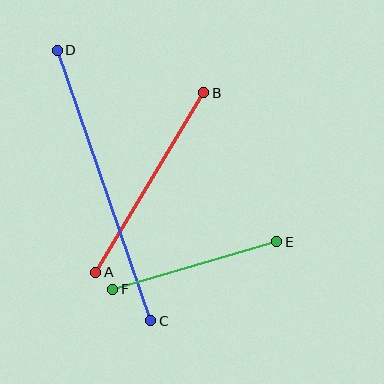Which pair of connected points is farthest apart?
Points C and D are farthest apart.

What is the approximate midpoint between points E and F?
The midpoint is at approximately (195, 265) pixels.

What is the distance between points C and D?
The distance is approximately 286 pixels.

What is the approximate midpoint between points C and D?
The midpoint is at approximately (104, 186) pixels.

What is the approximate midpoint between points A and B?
The midpoint is at approximately (150, 182) pixels.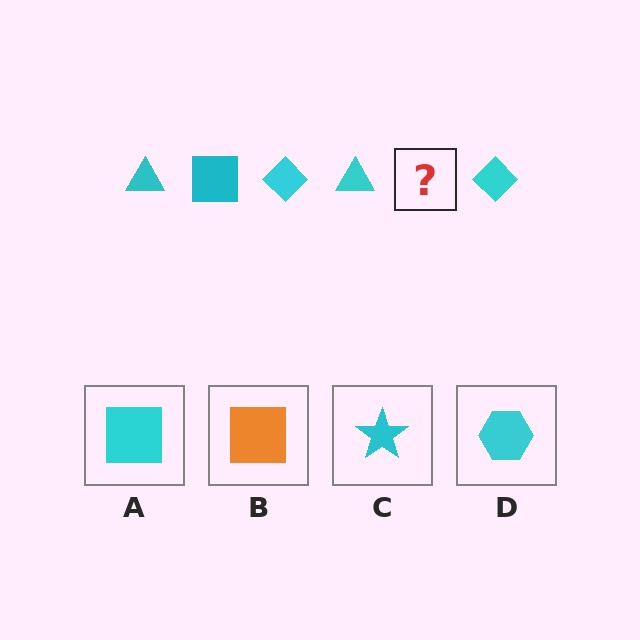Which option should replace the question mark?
Option A.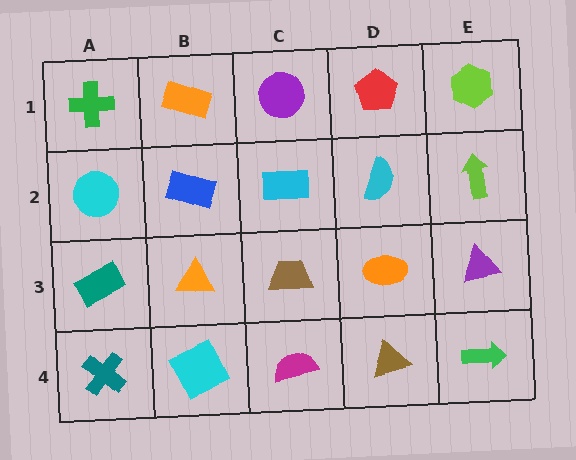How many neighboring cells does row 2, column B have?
4.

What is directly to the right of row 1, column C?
A red pentagon.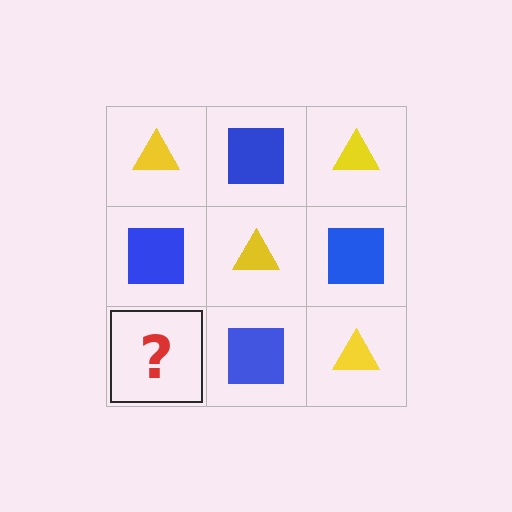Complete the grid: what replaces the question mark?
The question mark should be replaced with a yellow triangle.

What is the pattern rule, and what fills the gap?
The rule is that it alternates yellow triangle and blue square in a checkerboard pattern. The gap should be filled with a yellow triangle.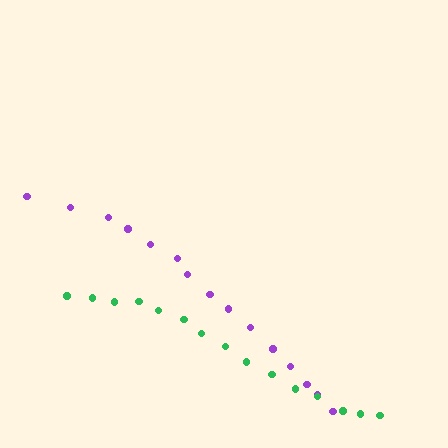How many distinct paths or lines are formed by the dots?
There are 2 distinct paths.